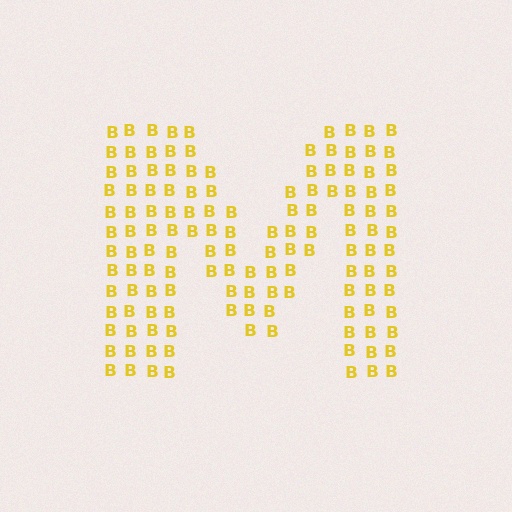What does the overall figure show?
The overall figure shows the letter M.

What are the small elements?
The small elements are letter B's.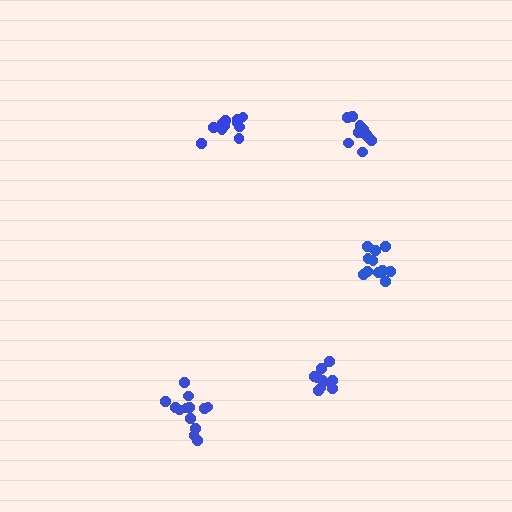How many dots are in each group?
Group 1: 11 dots, Group 2: 14 dots, Group 3: 13 dots, Group 4: 12 dots, Group 5: 10 dots (60 total).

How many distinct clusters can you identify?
There are 5 distinct clusters.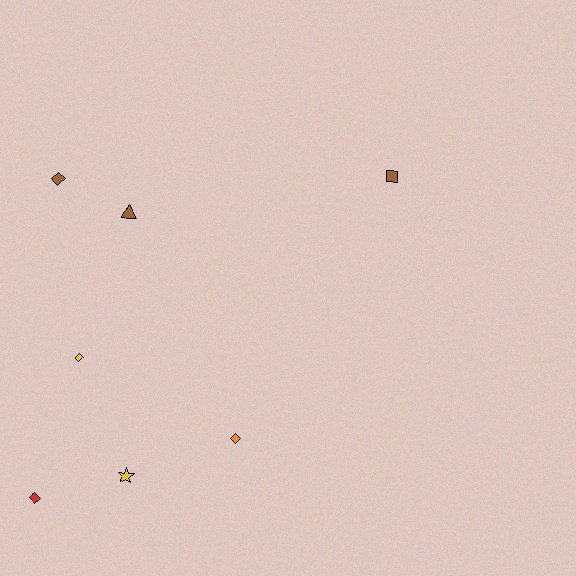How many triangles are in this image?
There is 1 triangle.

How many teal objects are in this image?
There are no teal objects.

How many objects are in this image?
There are 7 objects.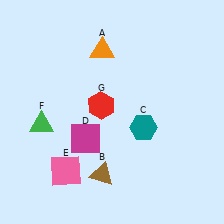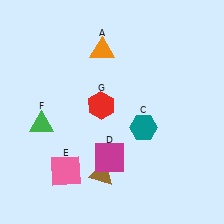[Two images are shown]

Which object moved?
The magenta square (D) moved right.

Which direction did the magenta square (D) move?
The magenta square (D) moved right.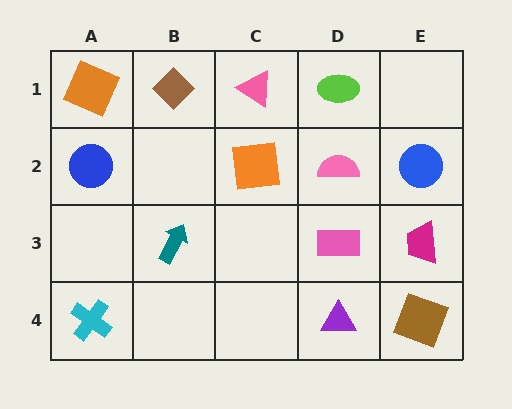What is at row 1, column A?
An orange square.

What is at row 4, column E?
A brown square.